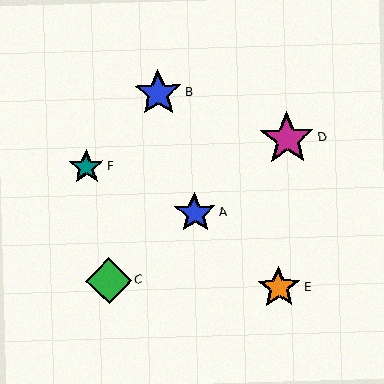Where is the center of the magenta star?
The center of the magenta star is at (287, 139).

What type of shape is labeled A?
Shape A is a blue star.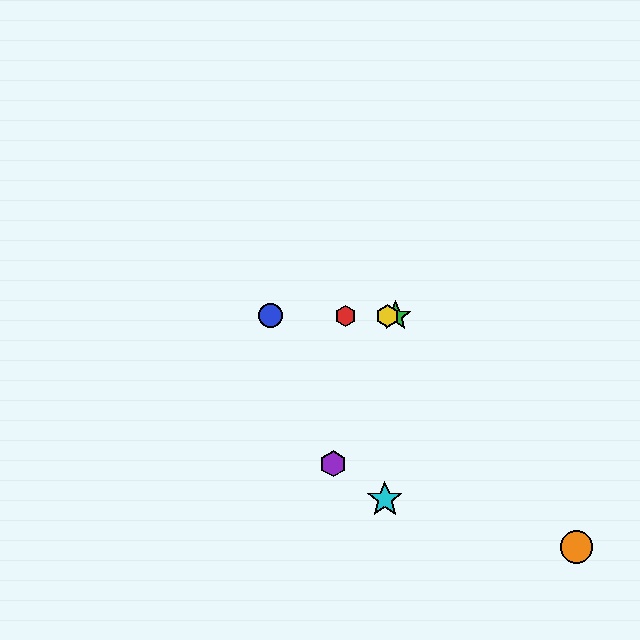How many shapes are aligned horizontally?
4 shapes (the red hexagon, the blue circle, the green star, the yellow hexagon) are aligned horizontally.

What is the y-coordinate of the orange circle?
The orange circle is at y≈547.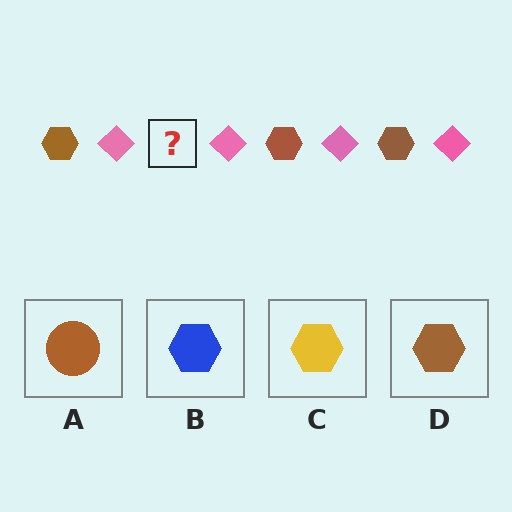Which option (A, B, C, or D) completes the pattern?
D.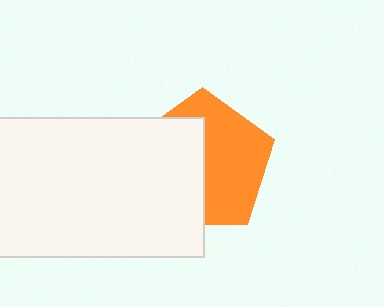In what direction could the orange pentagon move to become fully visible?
The orange pentagon could move right. That would shift it out from behind the white rectangle entirely.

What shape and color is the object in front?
The object in front is a white rectangle.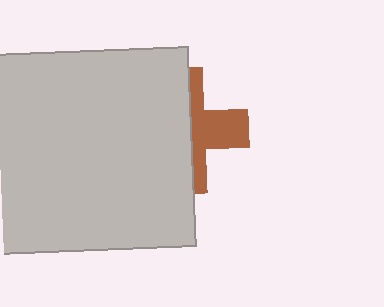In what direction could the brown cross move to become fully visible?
The brown cross could move right. That would shift it out from behind the light gray square entirely.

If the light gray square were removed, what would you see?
You would see the complete brown cross.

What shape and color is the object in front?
The object in front is a light gray square.